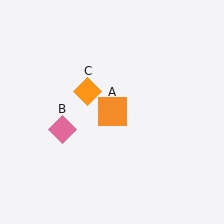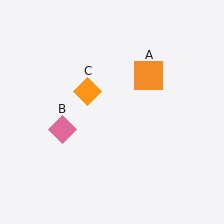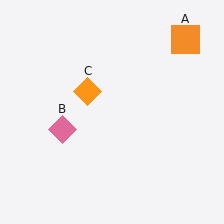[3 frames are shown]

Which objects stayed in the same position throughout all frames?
Pink diamond (object B) and orange diamond (object C) remained stationary.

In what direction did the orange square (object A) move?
The orange square (object A) moved up and to the right.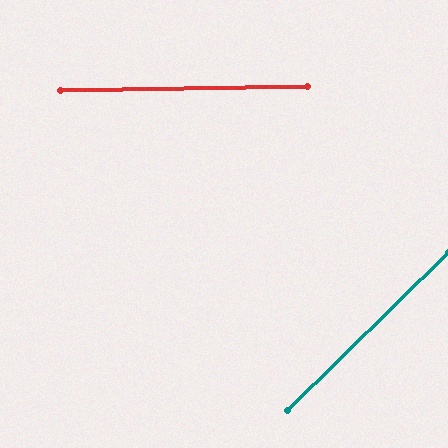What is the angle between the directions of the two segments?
Approximately 44 degrees.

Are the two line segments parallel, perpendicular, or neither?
Neither parallel nor perpendicular — they differ by about 44°.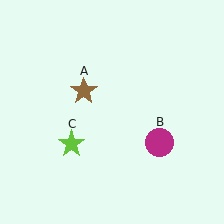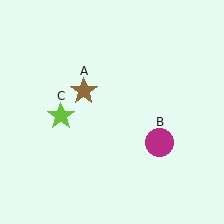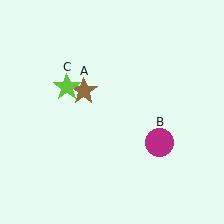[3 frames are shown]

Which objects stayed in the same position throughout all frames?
Brown star (object A) and magenta circle (object B) remained stationary.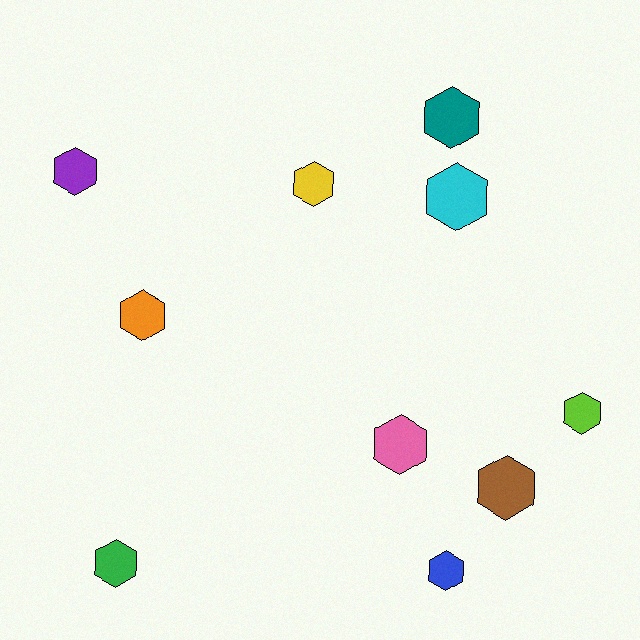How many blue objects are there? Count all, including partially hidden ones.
There is 1 blue object.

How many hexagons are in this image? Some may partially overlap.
There are 10 hexagons.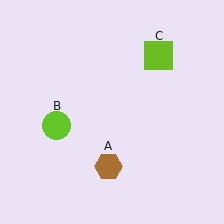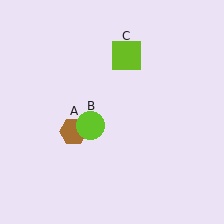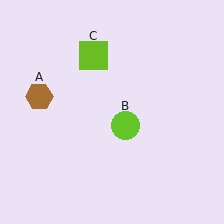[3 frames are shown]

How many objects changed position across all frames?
3 objects changed position: brown hexagon (object A), lime circle (object B), lime square (object C).